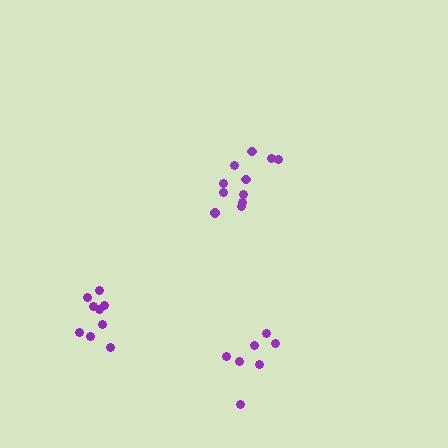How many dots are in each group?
Group 1: 7 dots, Group 2: 11 dots, Group 3: 9 dots (27 total).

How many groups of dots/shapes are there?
There are 3 groups.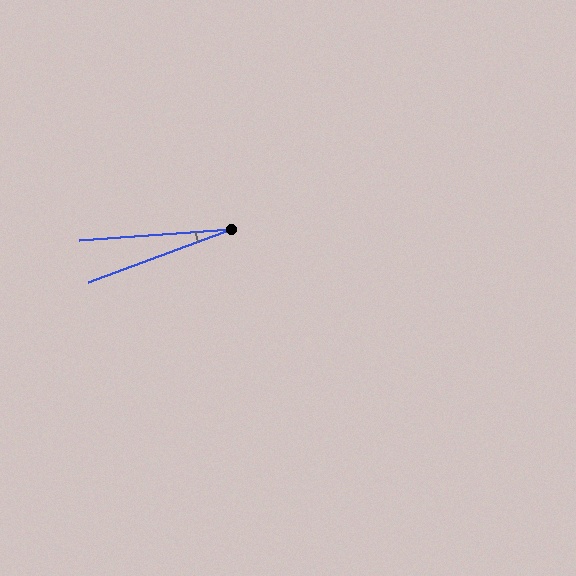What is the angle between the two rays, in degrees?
Approximately 16 degrees.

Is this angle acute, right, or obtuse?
It is acute.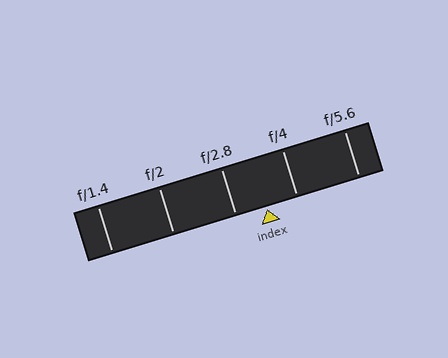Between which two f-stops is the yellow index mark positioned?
The index mark is between f/2.8 and f/4.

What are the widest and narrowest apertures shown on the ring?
The widest aperture shown is f/1.4 and the narrowest is f/5.6.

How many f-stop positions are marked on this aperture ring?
There are 5 f-stop positions marked.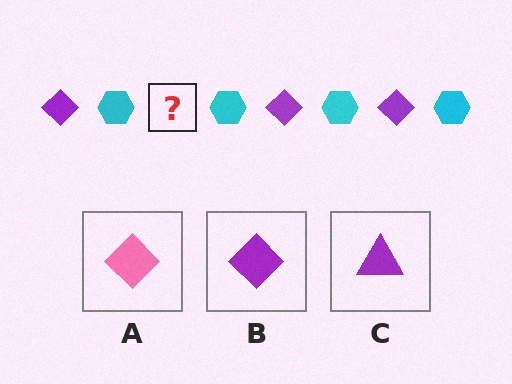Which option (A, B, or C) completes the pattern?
B.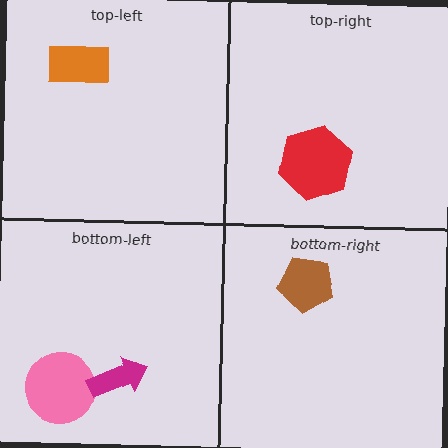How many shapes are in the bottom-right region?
1.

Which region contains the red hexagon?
The top-right region.